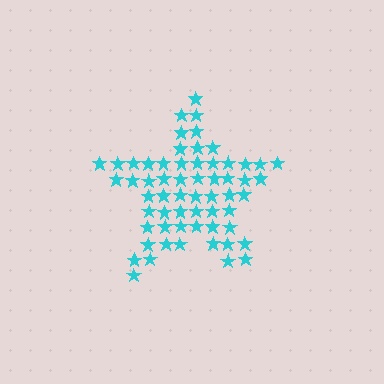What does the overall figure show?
The overall figure shows a star.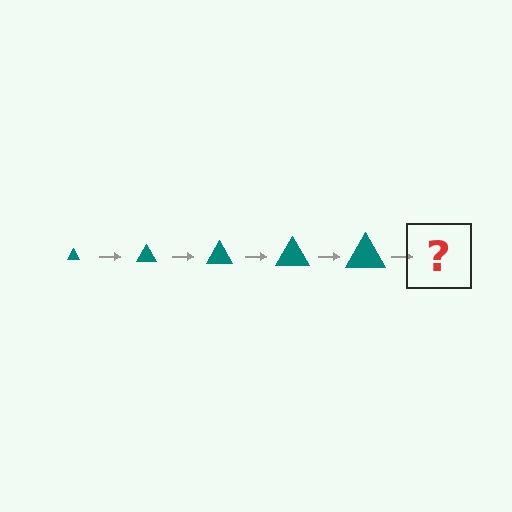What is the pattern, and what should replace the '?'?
The pattern is that the triangle gets progressively larger each step. The '?' should be a teal triangle, larger than the previous one.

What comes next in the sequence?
The next element should be a teal triangle, larger than the previous one.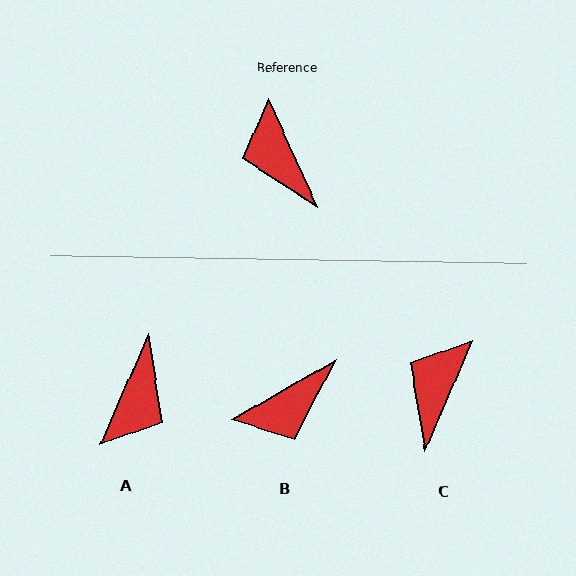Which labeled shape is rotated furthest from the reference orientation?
A, about 132 degrees away.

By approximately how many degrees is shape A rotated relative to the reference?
Approximately 132 degrees counter-clockwise.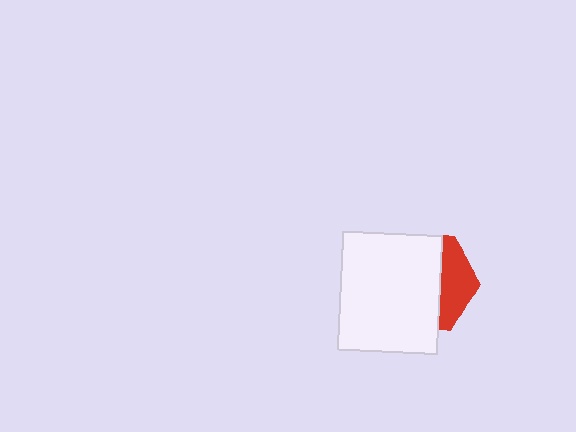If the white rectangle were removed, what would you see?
You would see the complete red hexagon.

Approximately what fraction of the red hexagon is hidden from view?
Roughly 68% of the red hexagon is hidden behind the white rectangle.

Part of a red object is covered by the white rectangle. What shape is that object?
It is a hexagon.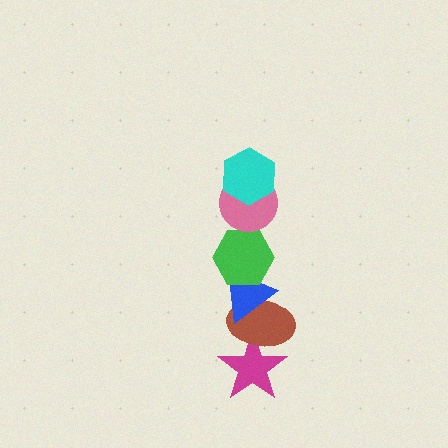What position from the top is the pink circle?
The pink circle is 2nd from the top.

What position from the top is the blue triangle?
The blue triangle is 4th from the top.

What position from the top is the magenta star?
The magenta star is 6th from the top.